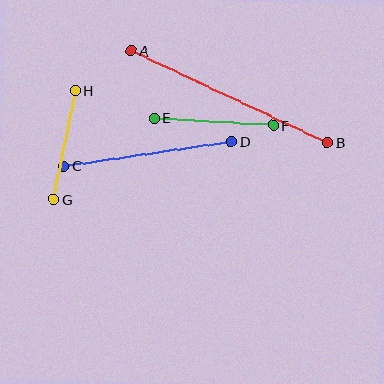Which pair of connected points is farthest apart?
Points A and B are farthest apart.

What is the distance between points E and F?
The distance is approximately 119 pixels.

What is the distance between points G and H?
The distance is approximately 111 pixels.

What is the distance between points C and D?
The distance is approximately 169 pixels.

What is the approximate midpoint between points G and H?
The midpoint is at approximately (64, 145) pixels.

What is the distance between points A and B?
The distance is approximately 217 pixels.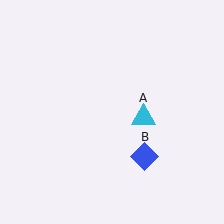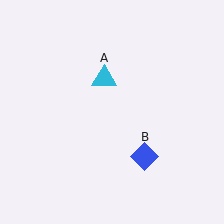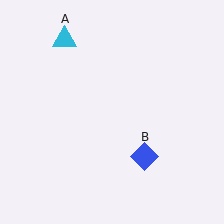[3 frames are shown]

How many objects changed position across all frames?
1 object changed position: cyan triangle (object A).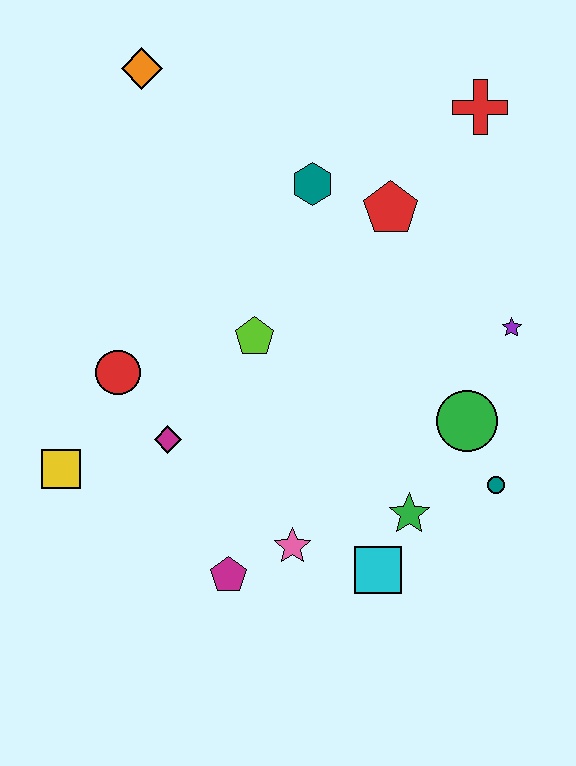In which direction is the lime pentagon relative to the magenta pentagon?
The lime pentagon is above the magenta pentagon.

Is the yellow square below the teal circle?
No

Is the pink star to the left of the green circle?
Yes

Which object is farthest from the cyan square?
The orange diamond is farthest from the cyan square.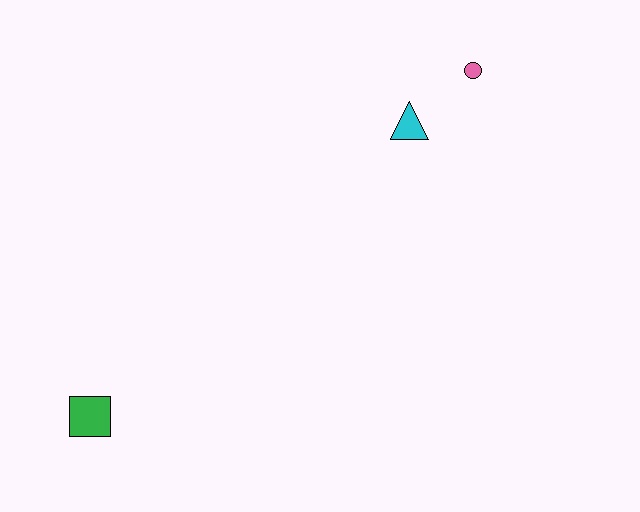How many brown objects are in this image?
There are no brown objects.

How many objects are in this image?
There are 3 objects.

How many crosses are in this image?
There are no crosses.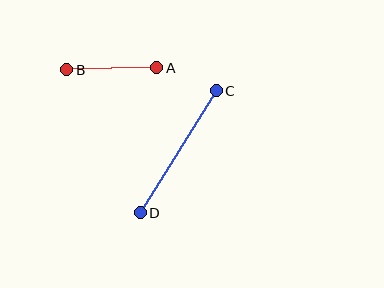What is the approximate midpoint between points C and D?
The midpoint is at approximately (178, 152) pixels.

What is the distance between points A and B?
The distance is approximately 90 pixels.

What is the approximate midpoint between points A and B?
The midpoint is at approximately (112, 69) pixels.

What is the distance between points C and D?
The distance is approximately 144 pixels.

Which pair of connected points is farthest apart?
Points C and D are farthest apart.